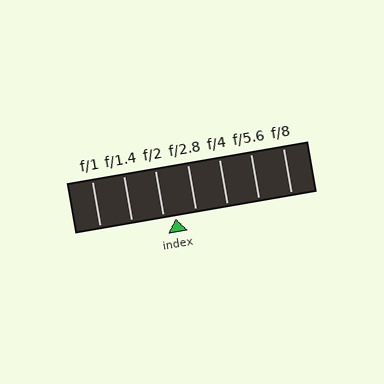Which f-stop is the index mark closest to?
The index mark is closest to f/2.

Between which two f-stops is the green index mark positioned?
The index mark is between f/2 and f/2.8.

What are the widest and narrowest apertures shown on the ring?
The widest aperture shown is f/1 and the narrowest is f/8.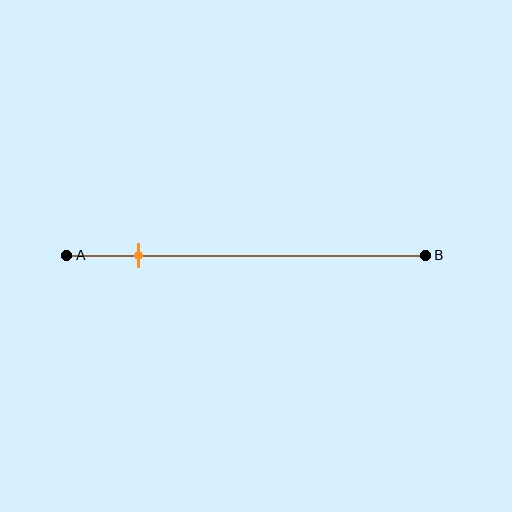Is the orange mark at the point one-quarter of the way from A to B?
No, the mark is at about 20% from A, not at the 25% one-quarter point.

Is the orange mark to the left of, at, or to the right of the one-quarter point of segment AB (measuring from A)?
The orange mark is to the left of the one-quarter point of segment AB.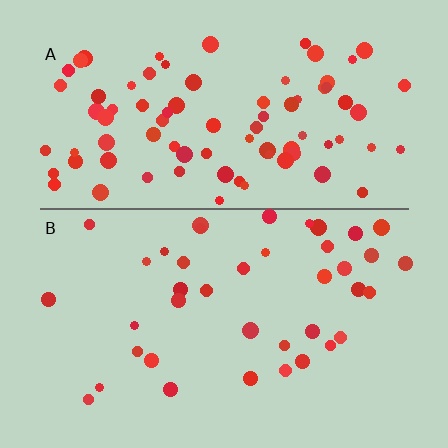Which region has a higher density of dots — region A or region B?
A (the top).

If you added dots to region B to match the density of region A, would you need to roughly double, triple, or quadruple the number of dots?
Approximately double.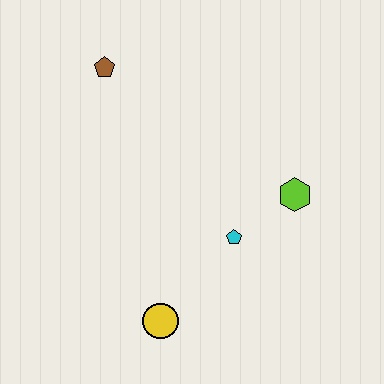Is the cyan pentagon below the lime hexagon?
Yes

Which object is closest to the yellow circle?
The cyan pentagon is closest to the yellow circle.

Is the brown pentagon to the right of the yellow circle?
No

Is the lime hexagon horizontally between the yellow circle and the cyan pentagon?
No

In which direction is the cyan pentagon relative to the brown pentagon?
The cyan pentagon is below the brown pentagon.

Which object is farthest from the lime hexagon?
The brown pentagon is farthest from the lime hexagon.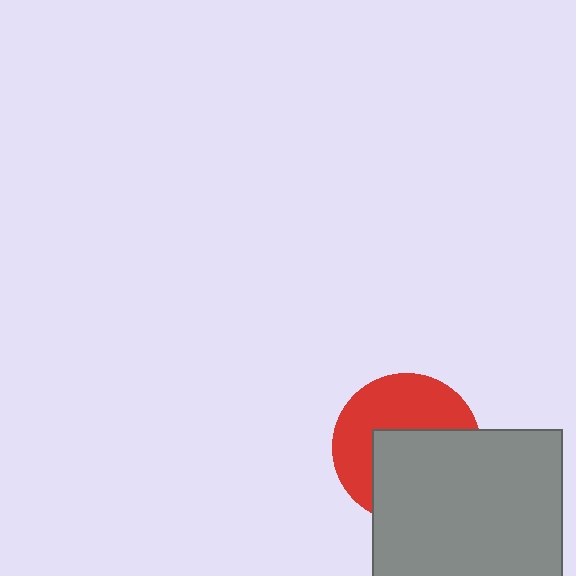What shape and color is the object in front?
The object in front is a gray square.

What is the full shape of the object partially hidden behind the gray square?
The partially hidden object is a red circle.